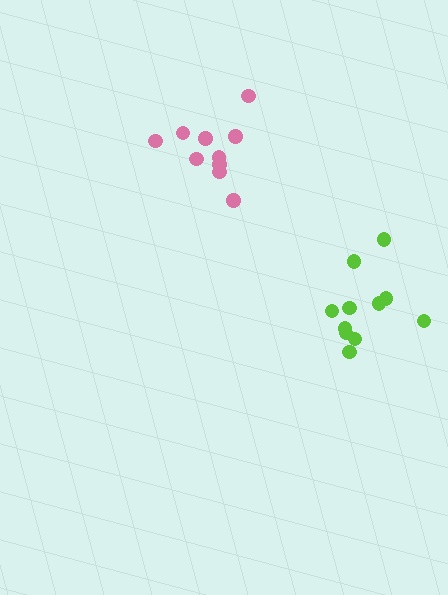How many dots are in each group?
Group 1: 10 dots, Group 2: 11 dots (21 total).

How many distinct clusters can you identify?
There are 2 distinct clusters.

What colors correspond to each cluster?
The clusters are colored: pink, lime.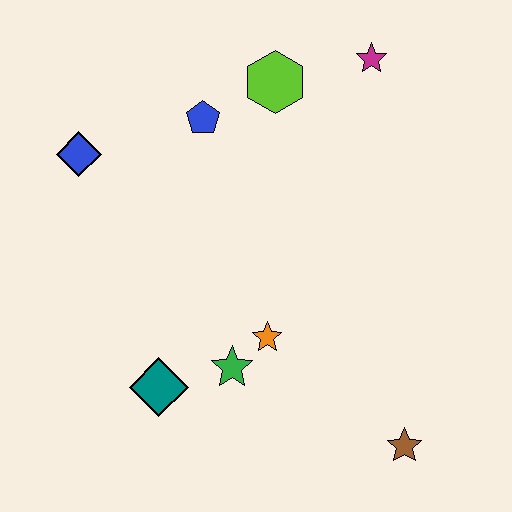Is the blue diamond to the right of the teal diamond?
No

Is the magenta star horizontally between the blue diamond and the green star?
No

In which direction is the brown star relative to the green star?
The brown star is to the right of the green star.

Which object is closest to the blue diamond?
The blue pentagon is closest to the blue diamond.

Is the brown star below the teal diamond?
Yes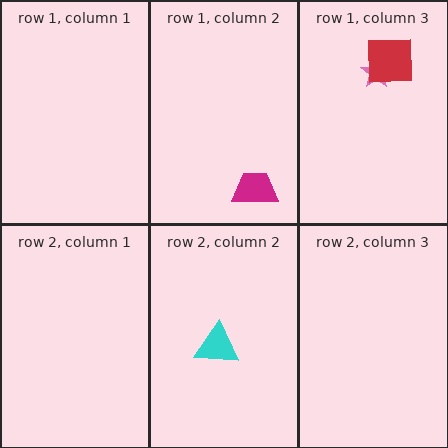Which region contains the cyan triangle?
The row 2, column 2 region.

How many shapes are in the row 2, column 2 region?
1.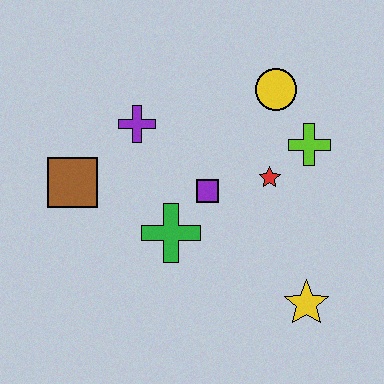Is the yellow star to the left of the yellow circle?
No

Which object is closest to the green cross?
The purple square is closest to the green cross.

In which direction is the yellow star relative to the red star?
The yellow star is below the red star.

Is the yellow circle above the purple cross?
Yes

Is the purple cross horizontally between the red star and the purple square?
No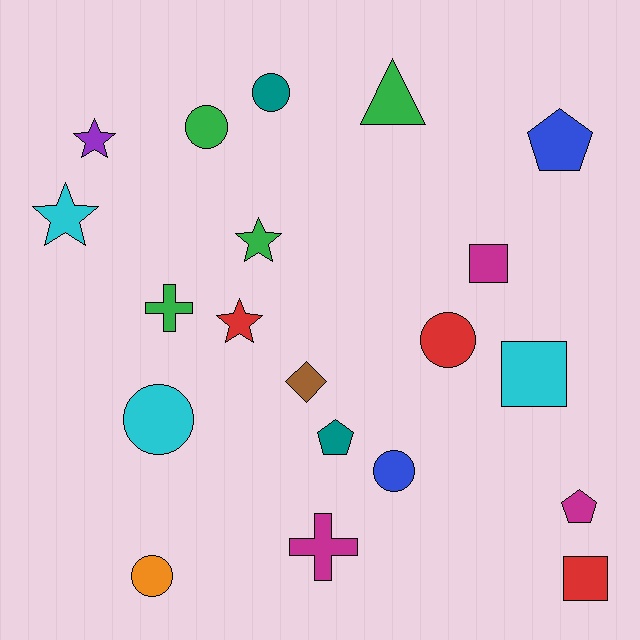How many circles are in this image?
There are 6 circles.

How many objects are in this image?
There are 20 objects.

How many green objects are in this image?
There are 4 green objects.